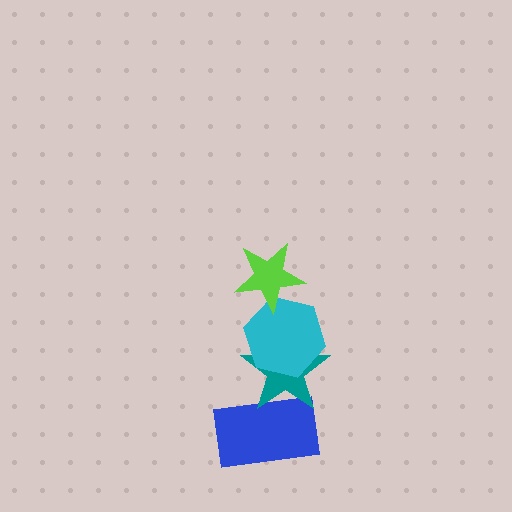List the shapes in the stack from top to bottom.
From top to bottom: the lime star, the cyan hexagon, the teal star, the blue rectangle.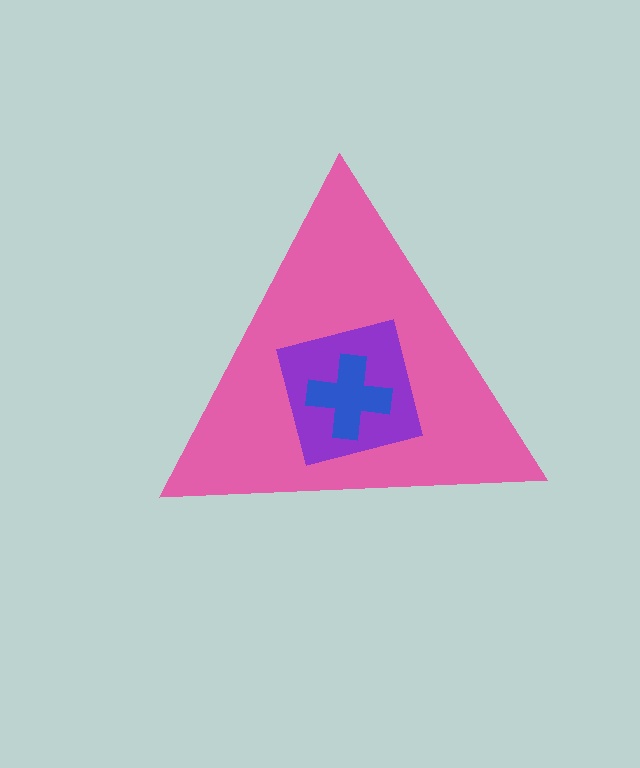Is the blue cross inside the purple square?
Yes.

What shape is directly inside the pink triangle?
The purple square.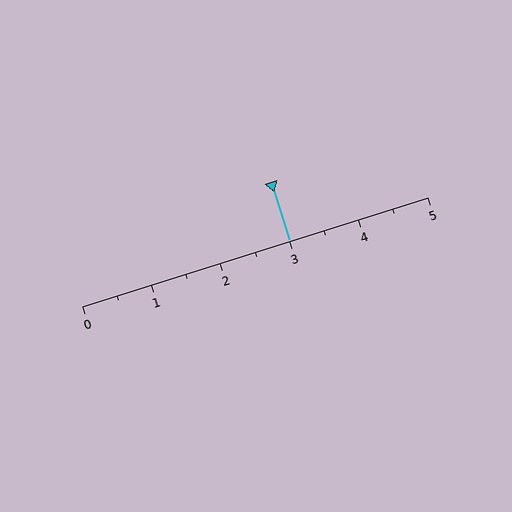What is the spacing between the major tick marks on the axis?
The major ticks are spaced 1 apart.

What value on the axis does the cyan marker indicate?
The marker indicates approximately 3.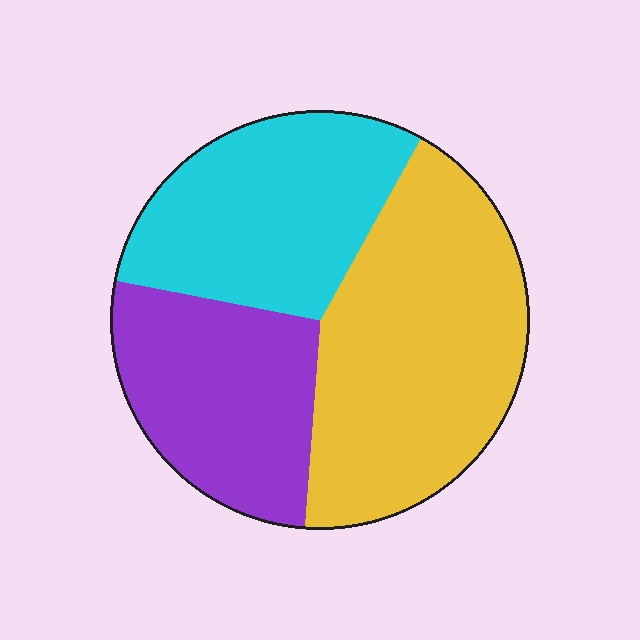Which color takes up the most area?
Yellow, at roughly 45%.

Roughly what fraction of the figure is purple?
Purple covers 27% of the figure.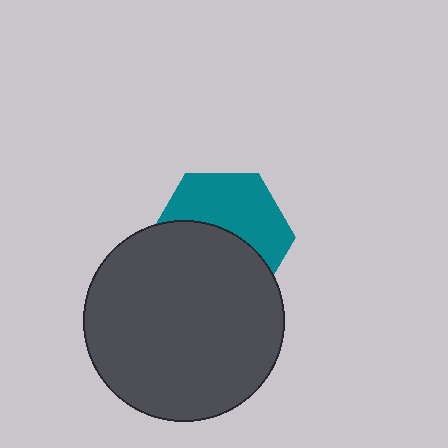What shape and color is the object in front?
The object in front is a dark gray circle.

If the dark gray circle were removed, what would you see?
You would see the complete teal hexagon.